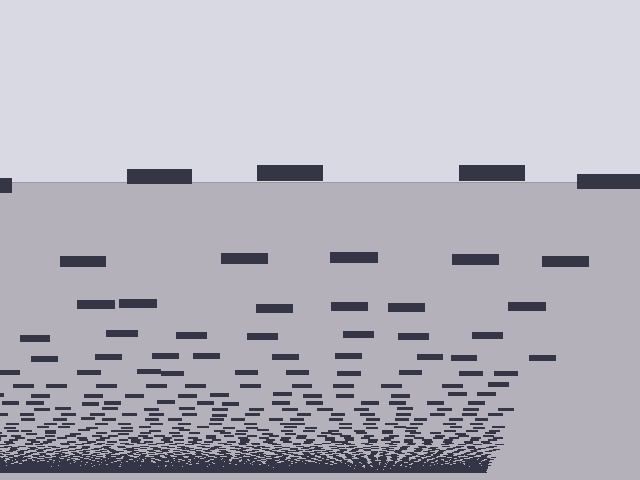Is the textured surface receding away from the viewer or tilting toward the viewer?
The surface appears to tilt toward the viewer. Texture elements get larger and sparser toward the top.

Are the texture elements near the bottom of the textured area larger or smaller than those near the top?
Smaller. The gradient is inverted — elements near the bottom are smaller and denser.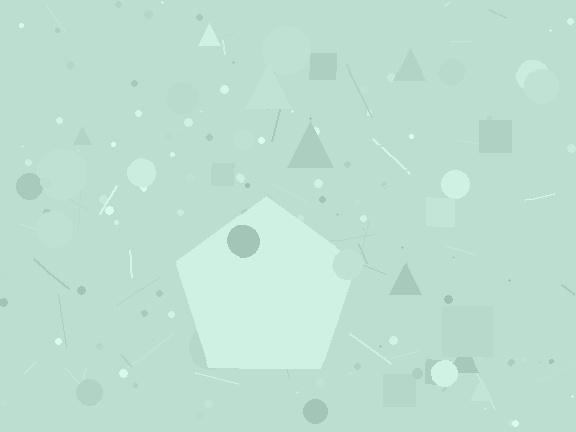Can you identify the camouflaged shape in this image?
The camouflaged shape is a pentagon.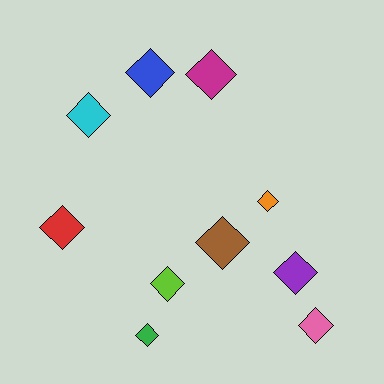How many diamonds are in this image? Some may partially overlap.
There are 10 diamonds.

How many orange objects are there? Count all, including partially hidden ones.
There is 1 orange object.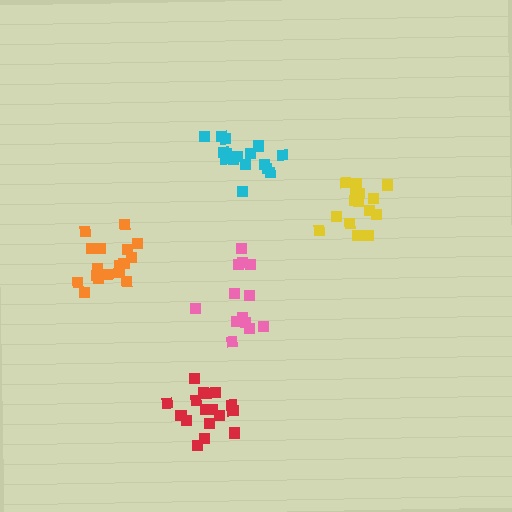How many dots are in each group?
Group 1: 13 dots, Group 2: 15 dots, Group 3: 17 dots, Group 4: 17 dots, Group 5: 17 dots (79 total).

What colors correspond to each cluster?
The clusters are colored: pink, yellow, cyan, orange, red.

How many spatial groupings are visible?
There are 5 spatial groupings.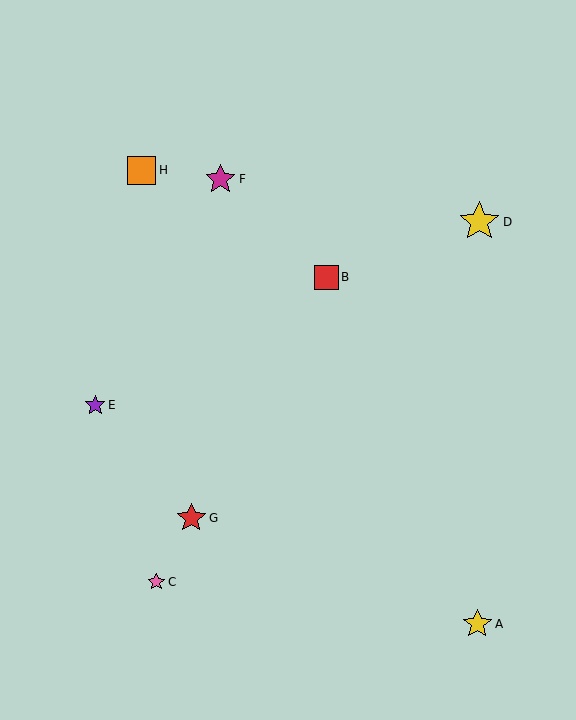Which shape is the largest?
The yellow star (labeled D) is the largest.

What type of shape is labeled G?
Shape G is a red star.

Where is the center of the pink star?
The center of the pink star is at (156, 582).